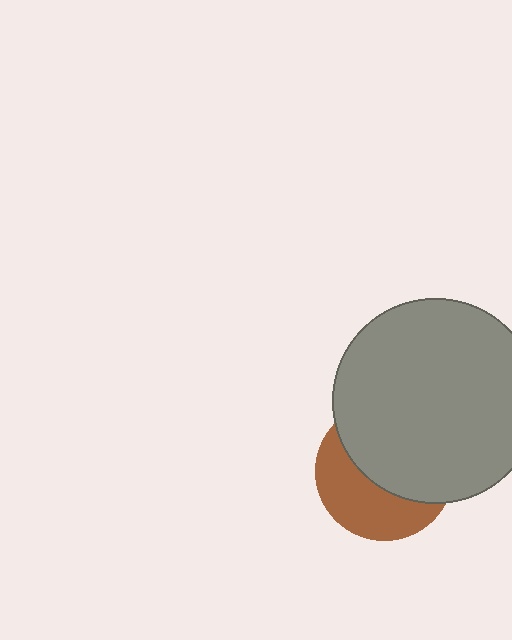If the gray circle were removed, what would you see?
You would see the complete brown circle.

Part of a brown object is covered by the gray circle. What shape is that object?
It is a circle.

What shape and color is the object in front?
The object in front is a gray circle.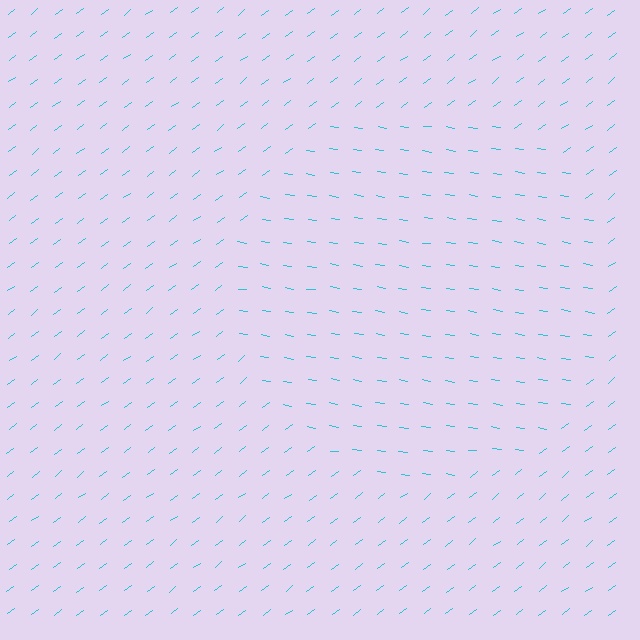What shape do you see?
I see a circle.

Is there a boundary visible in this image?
Yes, there is a texture boundary formed by a change in line orientation.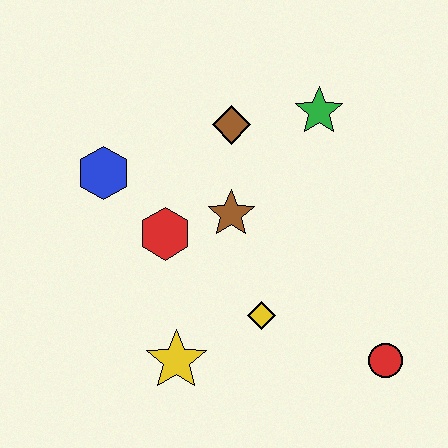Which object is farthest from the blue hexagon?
The red circle is farthest from the blue hexagon.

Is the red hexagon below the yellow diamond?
No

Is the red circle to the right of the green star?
Yes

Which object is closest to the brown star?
The red hexagon is closest to the brown star.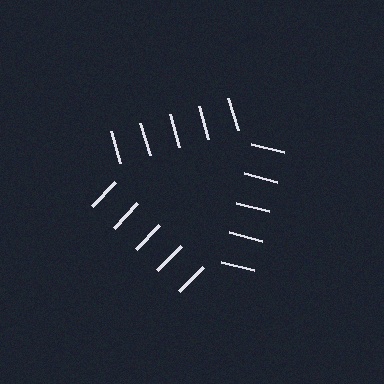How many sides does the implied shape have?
3 sides — the line-ends trace a triangle.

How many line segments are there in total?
15 — 5 along each of the 3 edges.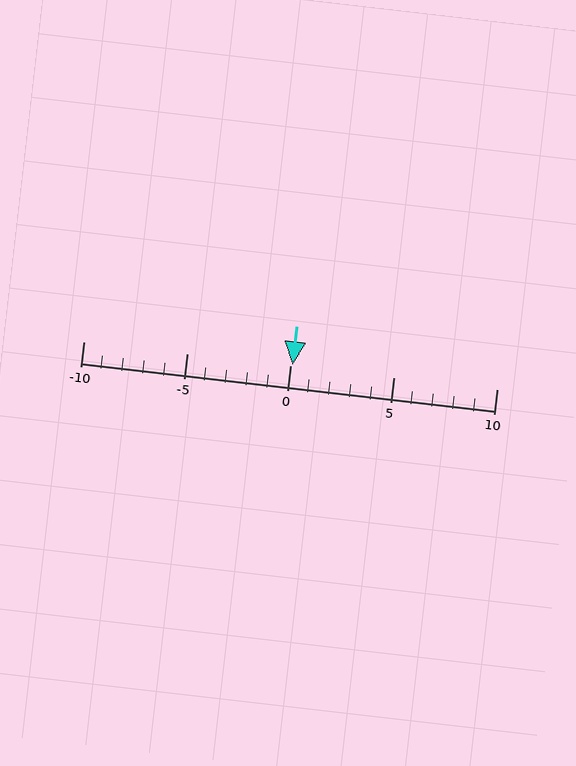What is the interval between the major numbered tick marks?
The major tick marks are spaced 5 units apart.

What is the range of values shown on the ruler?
The ruler shows values from -10 to 10.